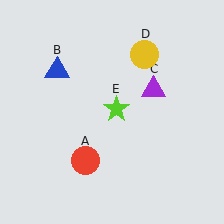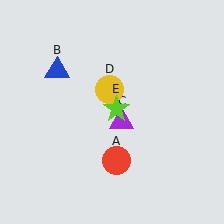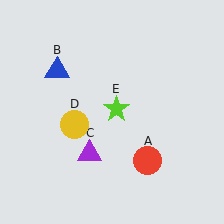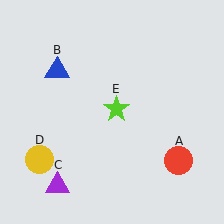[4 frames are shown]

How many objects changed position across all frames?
3 objects changed position: red circle (object A), purple triangle (object C), yellow circle (object D).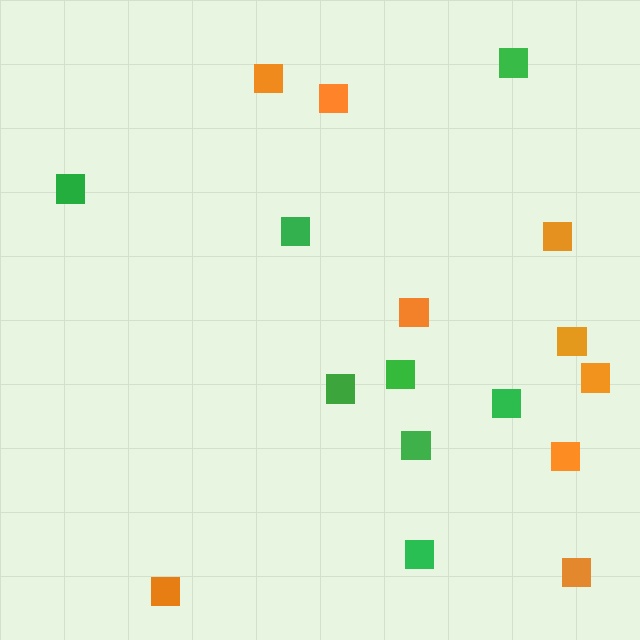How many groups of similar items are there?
There are 2 groups: one group of green squares (8) and one group of orange squares (9).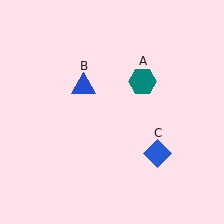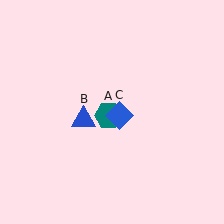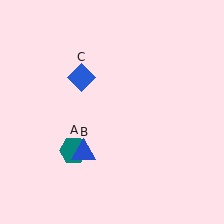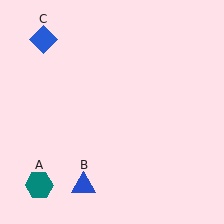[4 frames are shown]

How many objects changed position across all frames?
3 objects changed position: teal hexagon (object A), blue triangle (object B), blue diamond (object C).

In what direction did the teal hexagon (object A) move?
The teal hexagon (object A) moved down and to the left.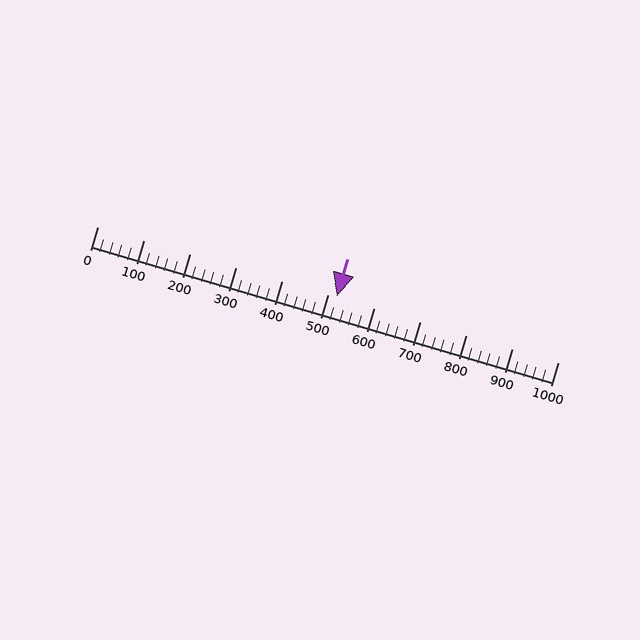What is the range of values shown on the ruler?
The ruler shows values from 0 to 1000.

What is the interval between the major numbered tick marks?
The major tick marks are spaced 100 units apart.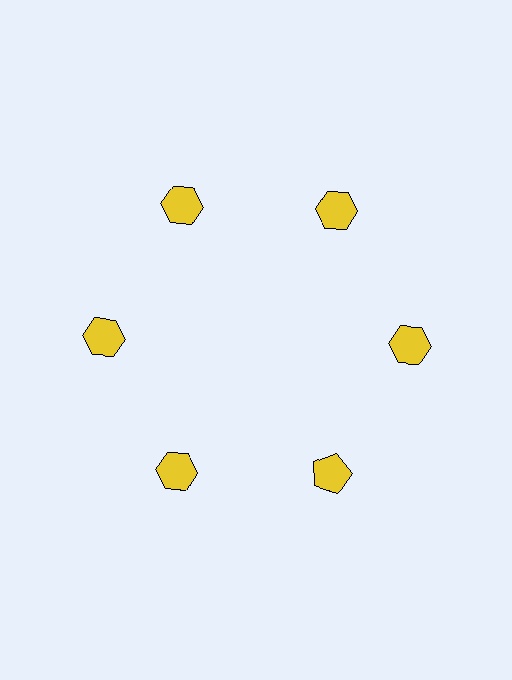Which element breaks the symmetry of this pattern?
The yellow pentagon at roughly the 5 o'clock position breaks the symmetry. All other shapes are yellow hexagons.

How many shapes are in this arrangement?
There are 6 shapes arranged in a ring pattern.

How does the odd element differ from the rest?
It has a different shape: pentagon instead of hexagon.